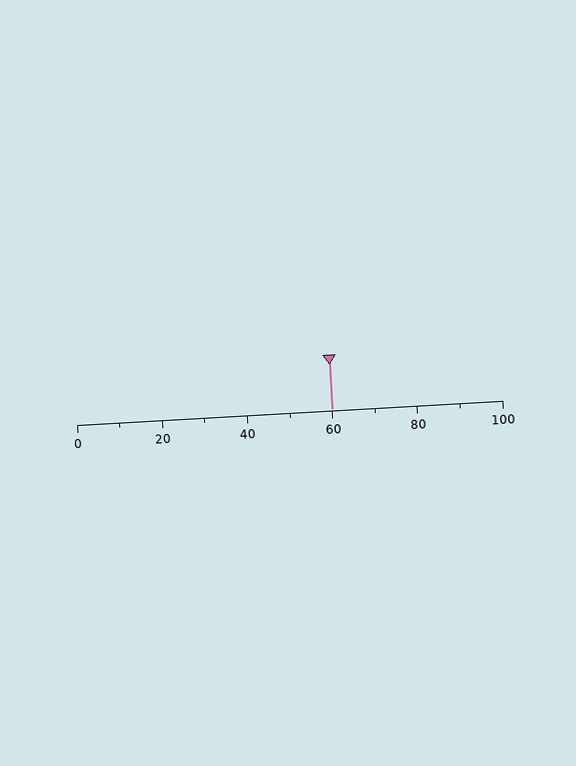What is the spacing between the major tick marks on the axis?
The major ticks are spaced 20 apart.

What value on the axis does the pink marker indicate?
The marker indicates approximately 60.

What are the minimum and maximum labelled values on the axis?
The axis runs from 0 to 100.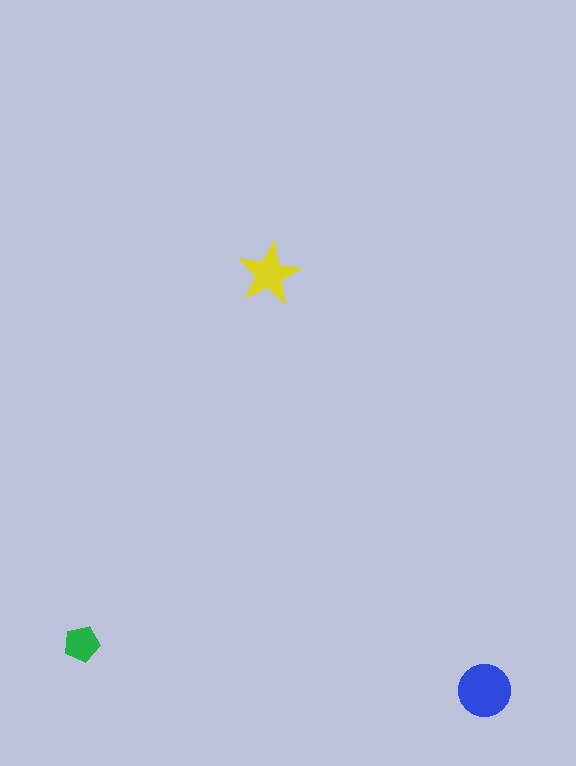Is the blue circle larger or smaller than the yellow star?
Larger.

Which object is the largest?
The blue circle.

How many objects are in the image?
There are 3 objects in the image.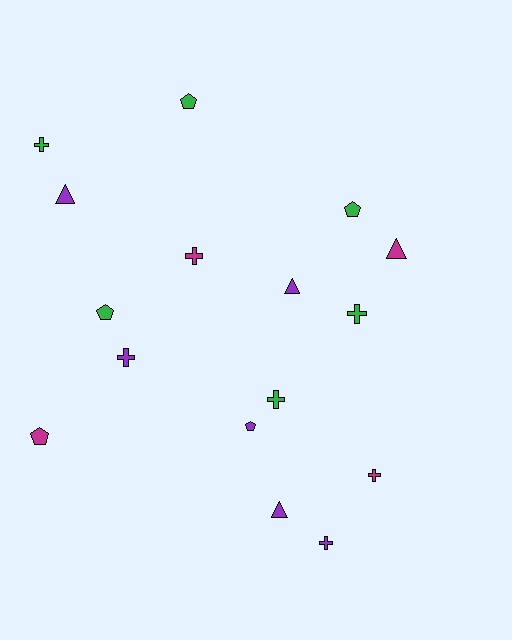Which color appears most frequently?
Purple, with 6 objects.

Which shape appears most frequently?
Cross, with 7 objects.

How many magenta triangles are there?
There is 1 magenta triangle.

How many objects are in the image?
There are 16 objects.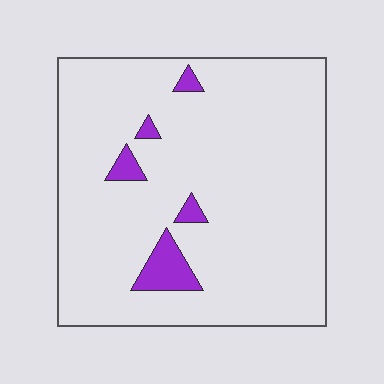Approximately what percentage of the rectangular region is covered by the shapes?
Approximately 5%.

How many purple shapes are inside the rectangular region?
5.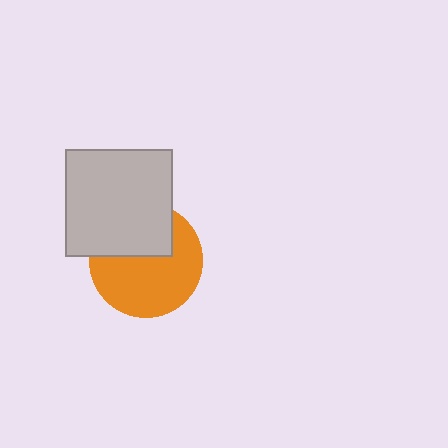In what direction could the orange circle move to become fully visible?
The orange circle could move down. That would shift it out from behind the light gray square entirely.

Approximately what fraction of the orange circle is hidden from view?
Roughly 37% of the orange circle is hidden behind the light gray square.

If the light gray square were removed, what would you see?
You would see the complete orange circle.